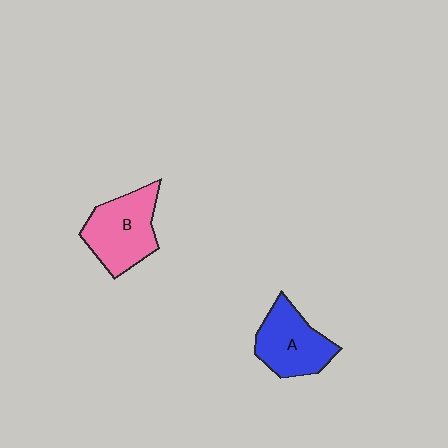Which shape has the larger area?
Shape B (pink).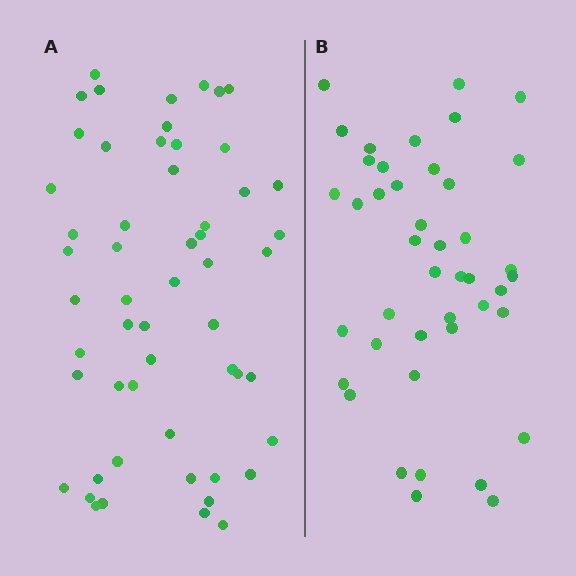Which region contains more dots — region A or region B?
Region A (the left region) has more dots.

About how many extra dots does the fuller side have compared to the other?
Region A has roughly 12 or so more dots than region B.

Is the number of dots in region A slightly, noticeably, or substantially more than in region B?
Region A has noticeably more, but not dramatically so. The ratio is roughly 1.3 to 1.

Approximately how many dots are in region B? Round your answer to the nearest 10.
About 40 dots. (The exact count is 43, which rounds to 40.)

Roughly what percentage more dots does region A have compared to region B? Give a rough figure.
About 30% more.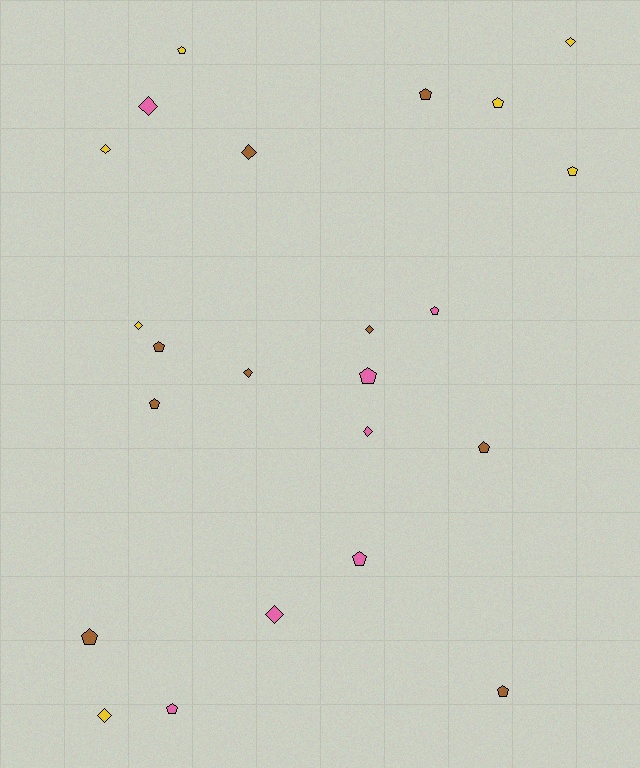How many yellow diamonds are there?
There are 4 yellow diamonds.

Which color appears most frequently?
Brown, with 9 objects.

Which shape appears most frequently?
Pentagon, with 13 objects.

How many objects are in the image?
There are 23 objects.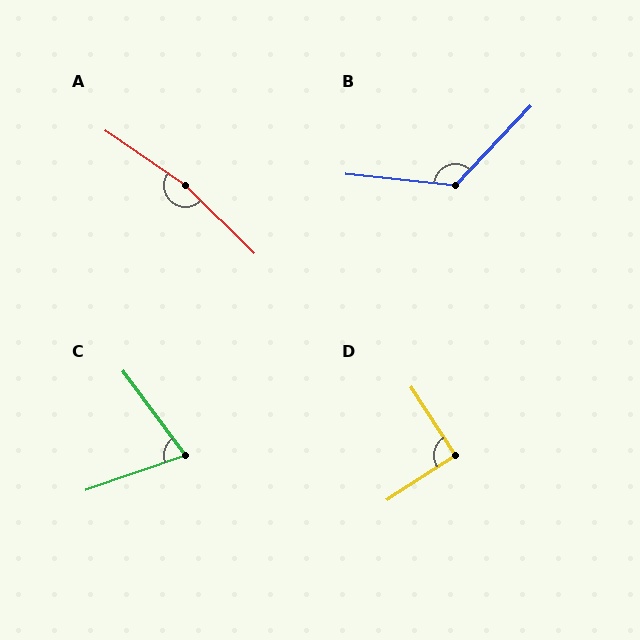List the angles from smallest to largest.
C (73°), D (90°), B (127°), A (170°).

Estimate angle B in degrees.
Approximately 127 degrees.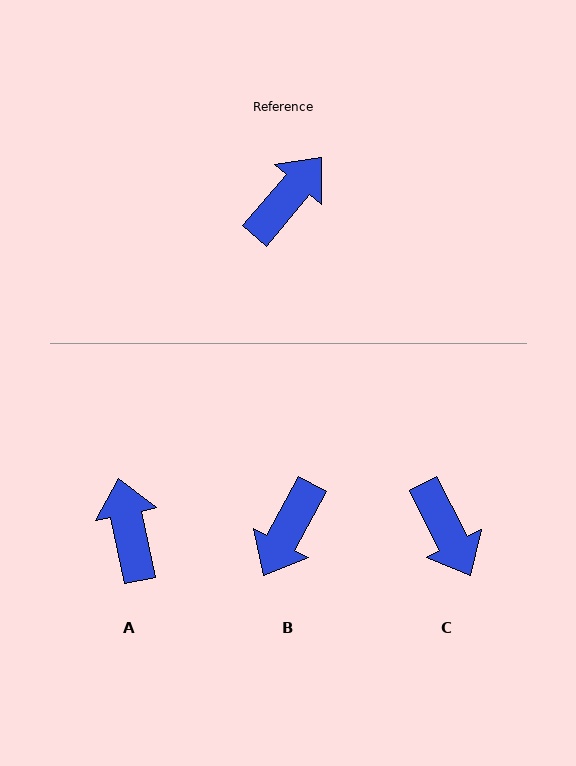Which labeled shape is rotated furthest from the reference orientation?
B, about 168 degrees away.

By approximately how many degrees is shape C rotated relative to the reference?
Approximately 112 degrees clockwise.